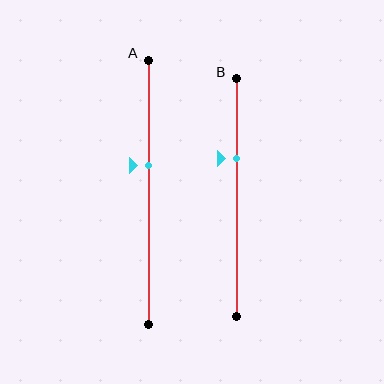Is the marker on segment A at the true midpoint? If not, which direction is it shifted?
No, the marker on segment A is shifted upward by about 10% of the segment length.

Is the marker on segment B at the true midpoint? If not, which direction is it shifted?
No, the marker on segment B is shifted upward by about 17% of the segment length.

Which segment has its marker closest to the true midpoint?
Segment A has its marker closest to the true midpoint.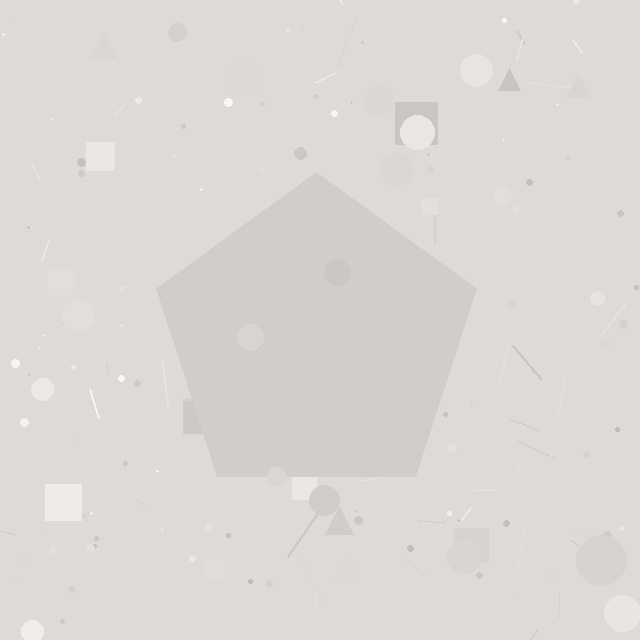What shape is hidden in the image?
A pentagon is hidden in the image.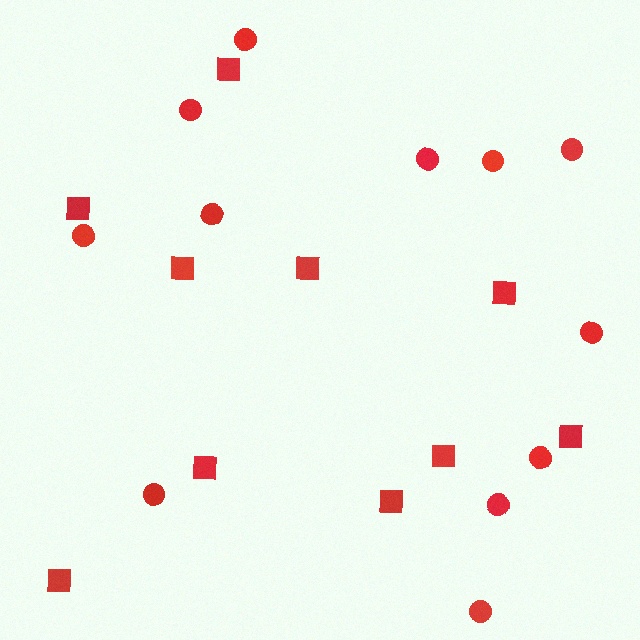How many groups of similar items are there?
There are 2 groups: one group of squares (10) and one group of circles (12).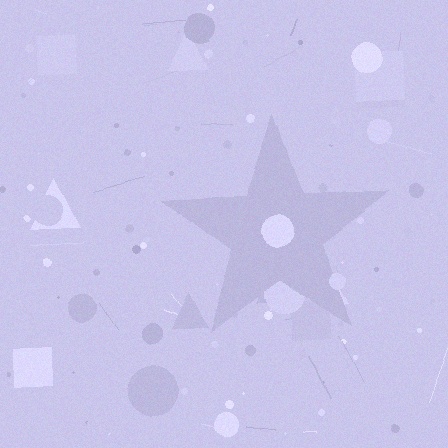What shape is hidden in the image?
A star is hidden in the image.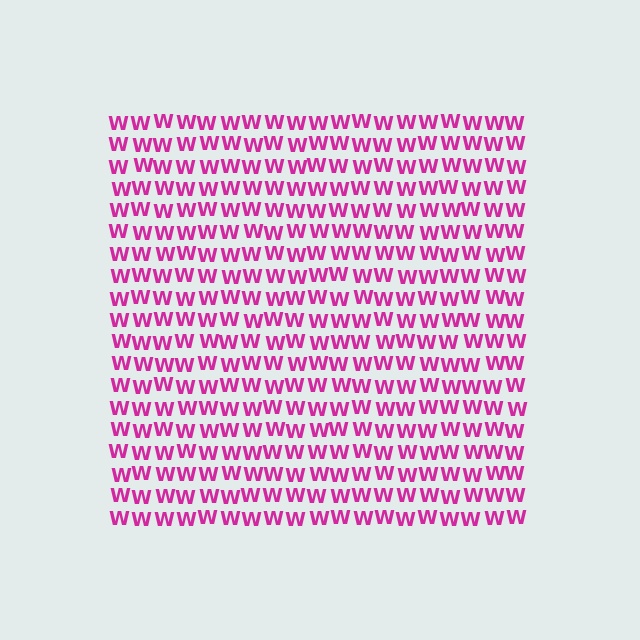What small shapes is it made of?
It is made of small letter W's.